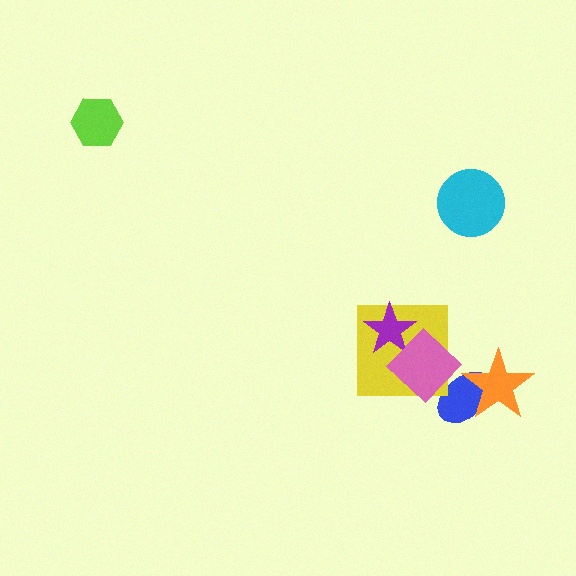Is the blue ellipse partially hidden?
Yes, it is partially covered by another shape.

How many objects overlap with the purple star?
2 objects overlap with the purple star.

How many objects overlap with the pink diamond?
3 objects overlap with the pink diamond.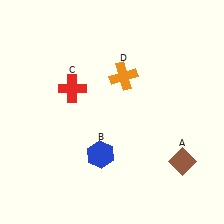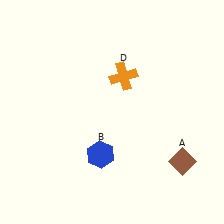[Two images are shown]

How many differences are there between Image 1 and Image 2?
There is 1 difference between the two images.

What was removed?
The red cross (C) was removed in Image 2.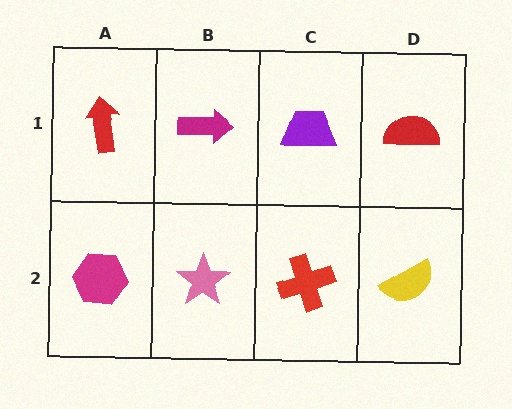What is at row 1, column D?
A red semicircle.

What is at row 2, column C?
A red cross.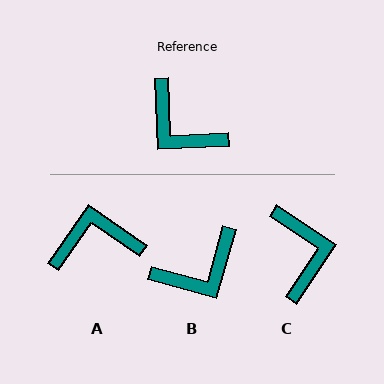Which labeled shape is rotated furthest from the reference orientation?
C, about 144 degrees away.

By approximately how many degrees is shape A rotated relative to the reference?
Approximately 128 degrees clockwise.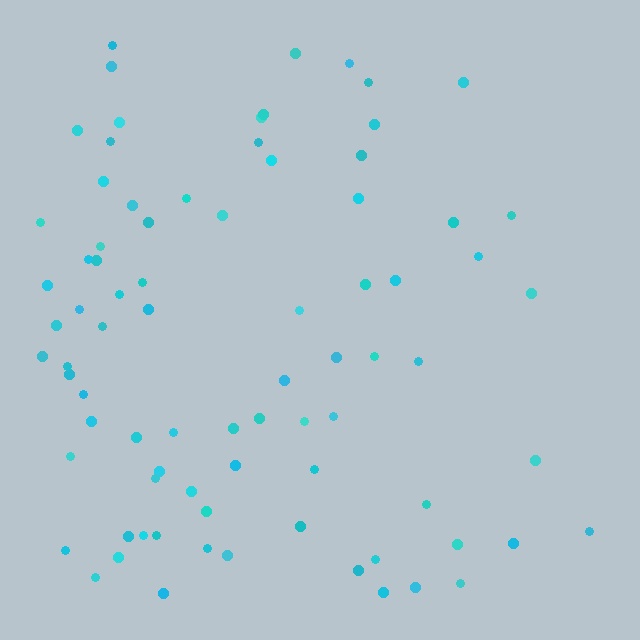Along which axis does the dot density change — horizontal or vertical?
Horizontal.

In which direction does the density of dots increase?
From right to left, with the left side densest.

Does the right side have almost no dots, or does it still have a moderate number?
Still a moderate number, just noticeably fewer than the left.